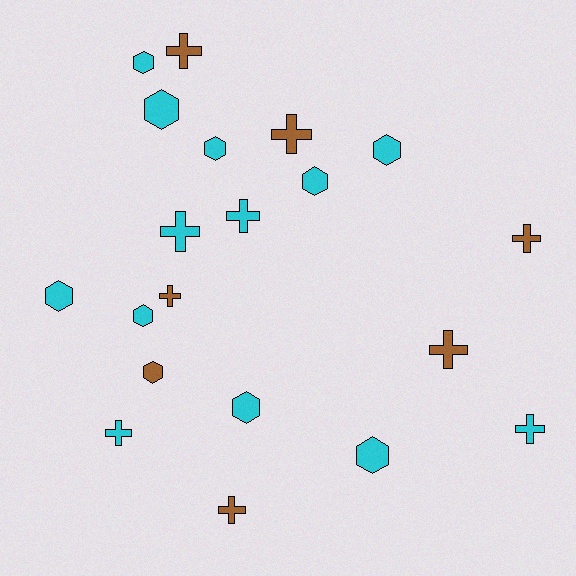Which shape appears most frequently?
Hexagon, with 10 objects.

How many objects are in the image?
There are 20 objects.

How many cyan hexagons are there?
There are 9 cyan hexagons.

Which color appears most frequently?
Cyan, with 13 objects.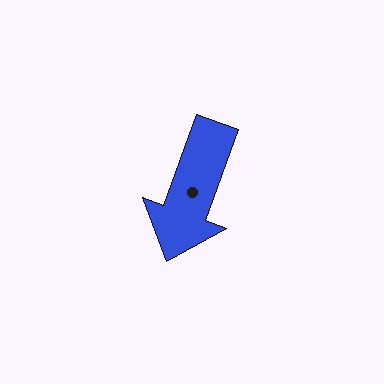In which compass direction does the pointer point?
South.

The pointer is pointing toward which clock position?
Roughly 7 o'clock.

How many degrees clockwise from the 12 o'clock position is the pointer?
Approximately 200 degrees.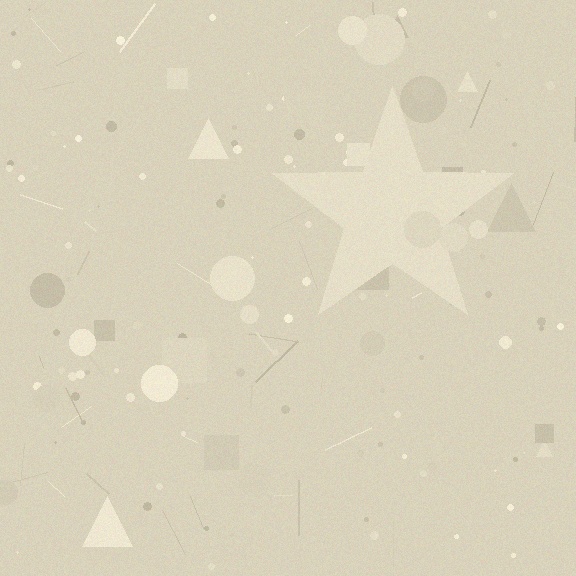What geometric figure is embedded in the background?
A star is embedded in the background.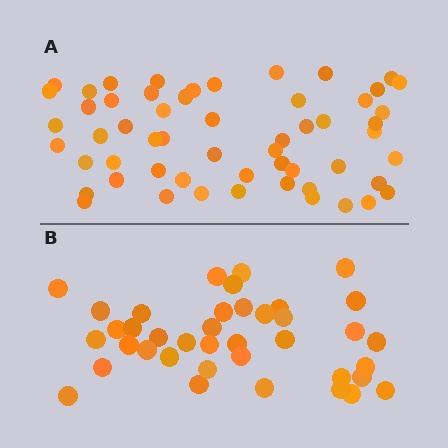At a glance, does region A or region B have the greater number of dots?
Region A (the top region) has more dots.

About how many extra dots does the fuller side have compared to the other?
Region A has approximately 15 more dots than region B.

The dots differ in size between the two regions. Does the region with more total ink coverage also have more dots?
No. Region B has more total ink coverage because its dots are larger, but region A actually contains more individual dots. Total area can be misleading — the number of items is what matters here.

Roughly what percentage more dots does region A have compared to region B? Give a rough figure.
About 45% more.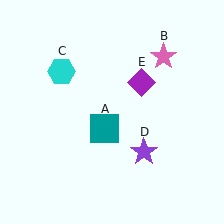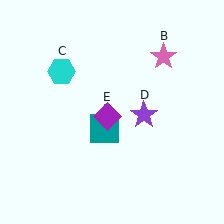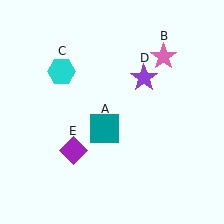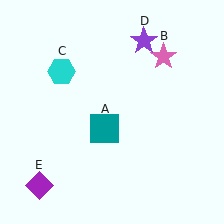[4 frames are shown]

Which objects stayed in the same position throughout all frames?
Teal square (object A) and pink star (object B) and cyan hexagon (object C) remained stationary.